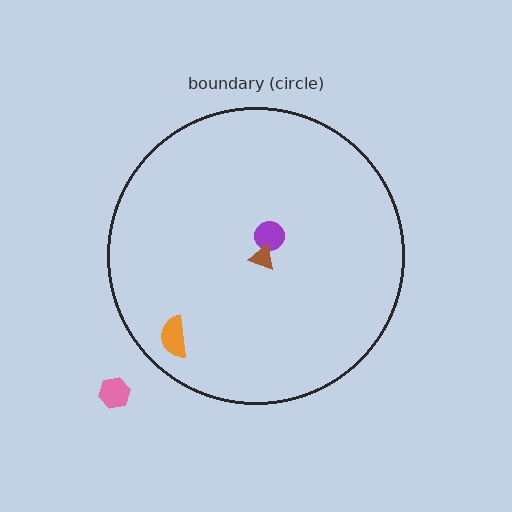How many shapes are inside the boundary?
3 inside, 1 outside.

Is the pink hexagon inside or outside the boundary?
Outside.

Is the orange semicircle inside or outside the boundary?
Inside.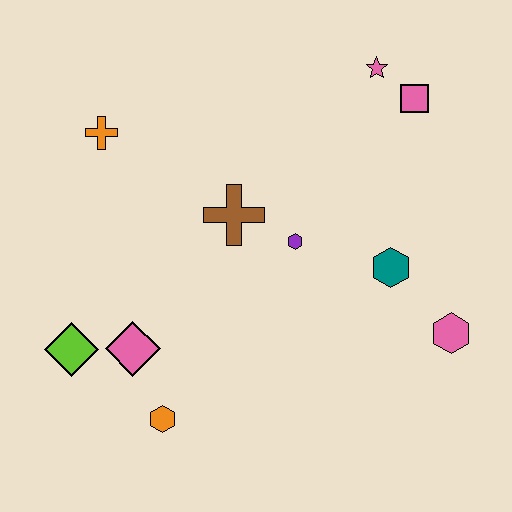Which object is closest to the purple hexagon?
The brown cross is closest to the purple hexagon.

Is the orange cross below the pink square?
Yes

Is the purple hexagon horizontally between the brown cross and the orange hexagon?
No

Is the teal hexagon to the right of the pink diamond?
Yes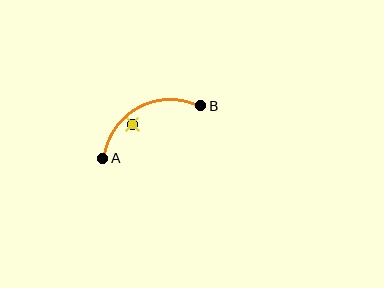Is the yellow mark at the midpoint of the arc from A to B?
No — the yellow mark does not lie on the arc at all. It sits slightly inside the curve.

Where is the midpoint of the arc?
The arc midpoint is the point on the curve farthest from the straight line joining A and B. It sits above that line.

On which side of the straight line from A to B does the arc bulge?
The arc bulges above the straight line connecting A and B.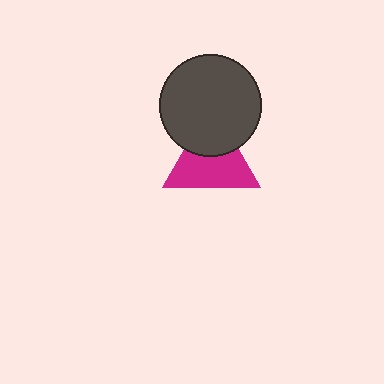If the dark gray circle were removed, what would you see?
You would see the complete magenta triangle.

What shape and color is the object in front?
The object in front is a dark gray circle.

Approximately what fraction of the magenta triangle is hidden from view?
Roughly 37% of the magenta triangle is hidden behind the dark gray circle.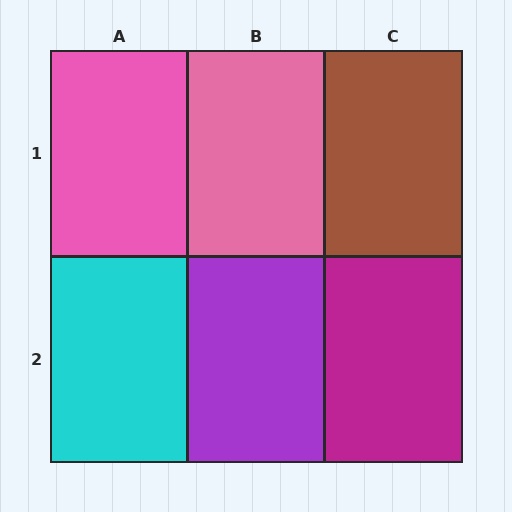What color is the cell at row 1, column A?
Pink.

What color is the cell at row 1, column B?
Pink.